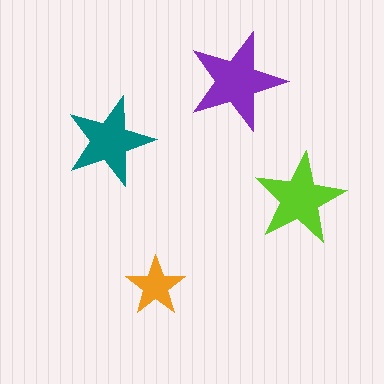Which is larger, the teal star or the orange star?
The teal one.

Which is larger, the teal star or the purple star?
The purple one.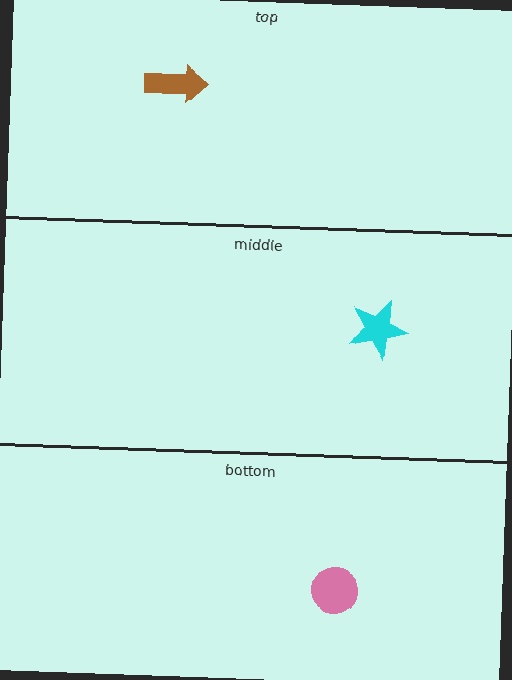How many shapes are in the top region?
1.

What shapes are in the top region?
The brown arrow.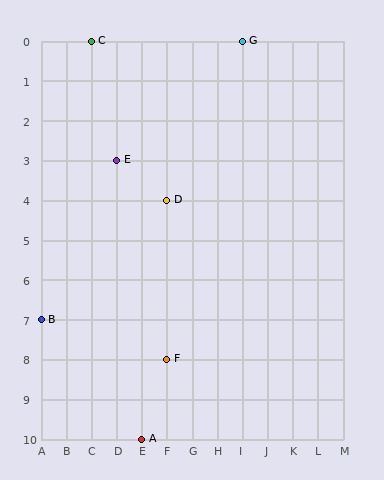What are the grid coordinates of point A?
Point A is at grid coordinates (E, 10).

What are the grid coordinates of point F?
Point F is at grid coordinates (F, 8).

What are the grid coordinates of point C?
Point C is at grid coordinates (C, 0).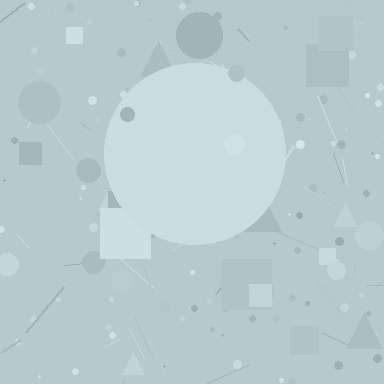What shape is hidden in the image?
A circle is hidden in the image.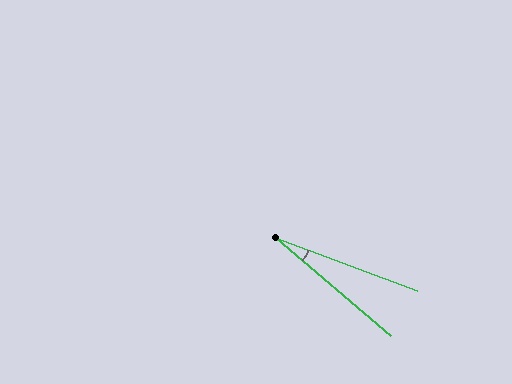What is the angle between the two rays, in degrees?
Approximately 20 degrees.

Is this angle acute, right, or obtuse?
It is acute.